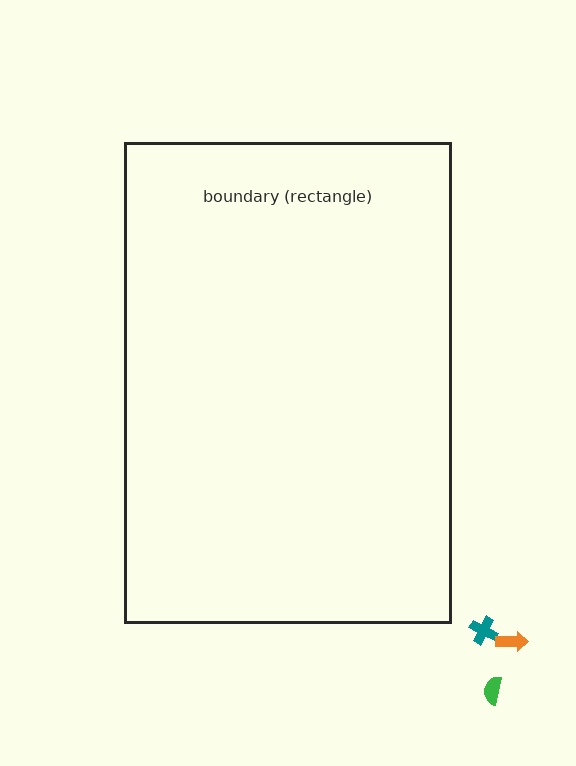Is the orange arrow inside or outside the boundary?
Outside.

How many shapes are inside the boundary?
0 inside, 3 outside.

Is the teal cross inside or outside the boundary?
Outside.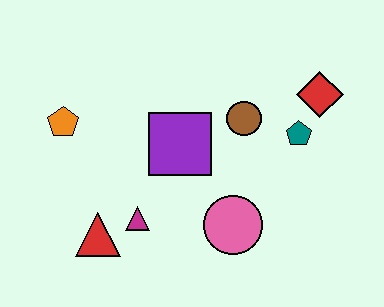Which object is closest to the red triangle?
The magenta triangle is closest to the red triangle.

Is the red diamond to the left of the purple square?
No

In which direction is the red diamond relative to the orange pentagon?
The red diamond is to the right of the orange pentagon.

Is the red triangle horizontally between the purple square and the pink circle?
No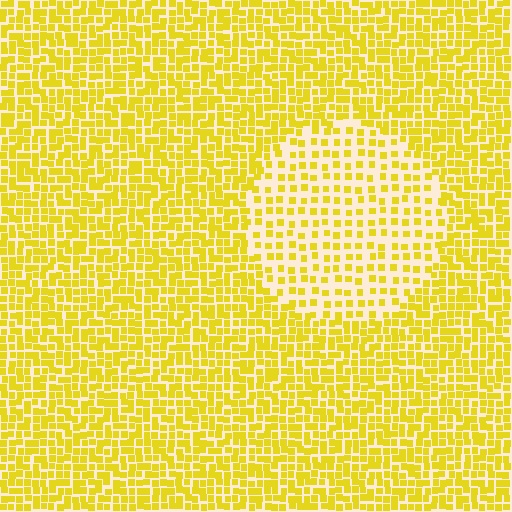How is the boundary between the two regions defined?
The boundary is defined by a change in element density (approximately 2.1x ratio). All elements are the same color, size, and shape.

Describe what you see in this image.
The image contains small yellow elements arranged at two different densities. A circle-shaped region is visible where the elements are less densely packed than the surrounding area.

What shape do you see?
I see a circle.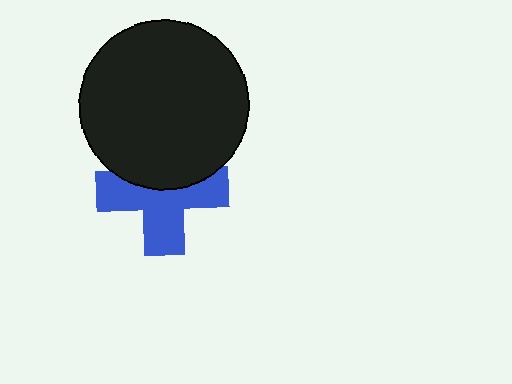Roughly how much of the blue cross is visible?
About half of it is visible (roughly 61%).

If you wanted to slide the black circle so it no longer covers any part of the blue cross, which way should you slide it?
Slide it up — that is the most direct way to separate the two shapes.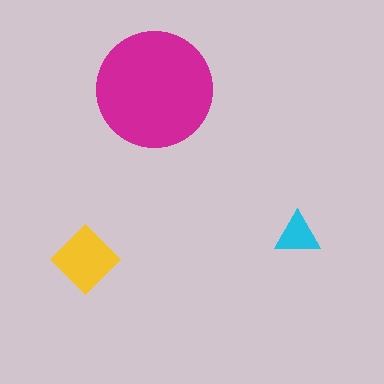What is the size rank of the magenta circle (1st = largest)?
1st.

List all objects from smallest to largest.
The cyan triangle, the yellow diamond, the magenta circle.